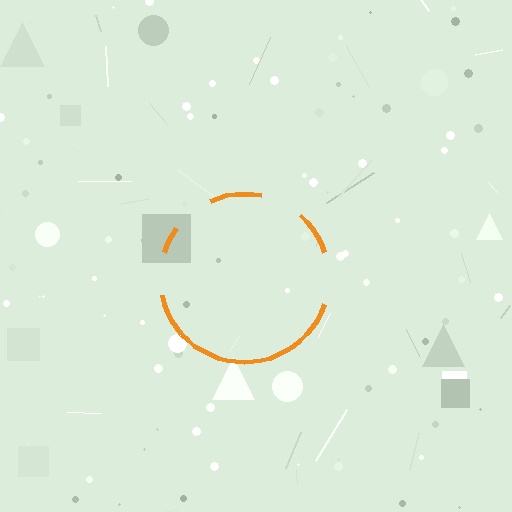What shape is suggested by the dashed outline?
The dashed outline suggests a circle.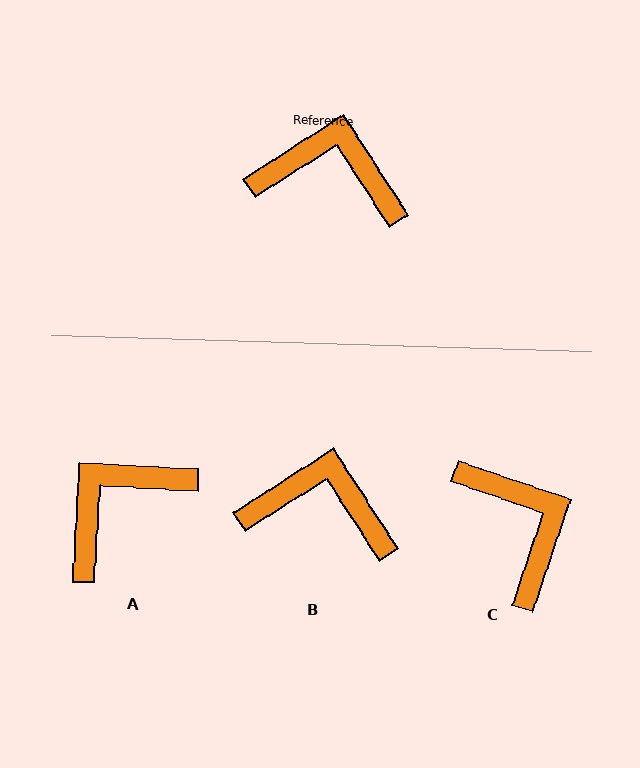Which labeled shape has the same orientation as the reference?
B.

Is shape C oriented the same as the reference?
No, it is off by about 51 degrees.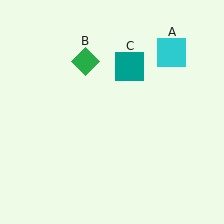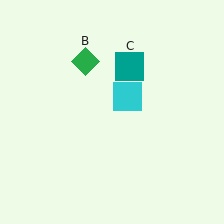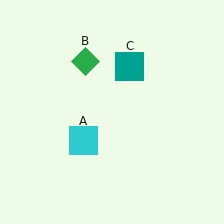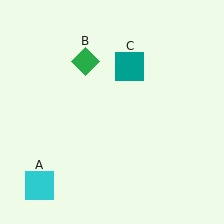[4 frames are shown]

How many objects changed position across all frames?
1 object changed position: cyan square (object A).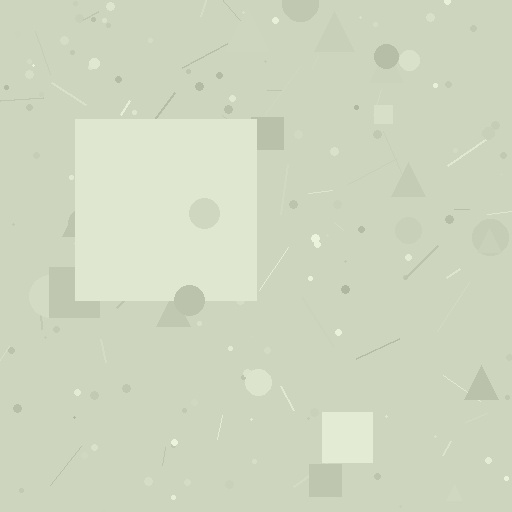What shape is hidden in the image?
A square is hidden in the image.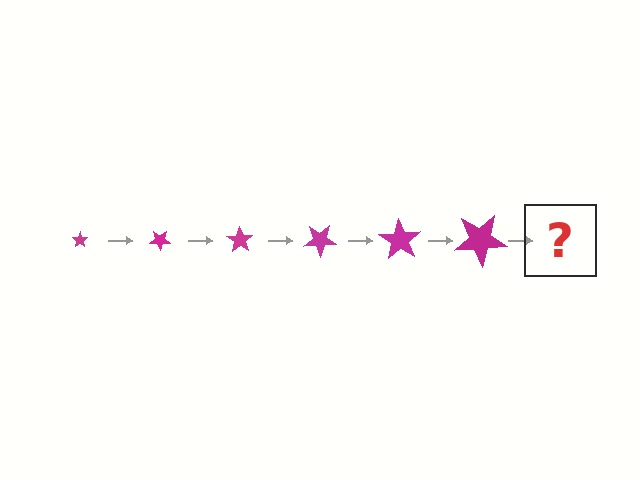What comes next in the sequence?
The next element should be a star, larger than the previous one and rotated 210 degrees from the start.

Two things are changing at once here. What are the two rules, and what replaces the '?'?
The two rules are that the star grows larger each step and it rotates 35 degrees each step. The '?' should be a star, larger than the previous one and rotated 210 degrees from the start.